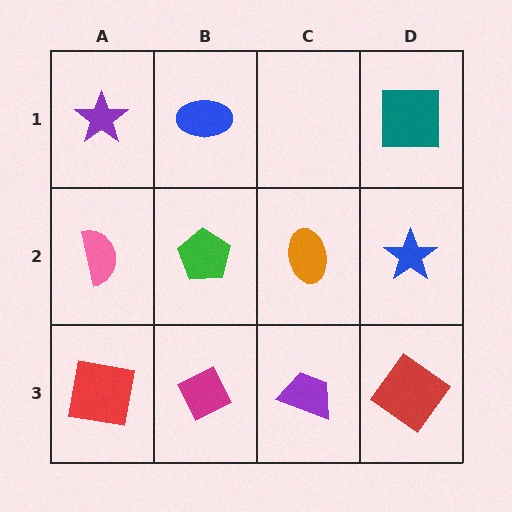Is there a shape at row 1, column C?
No, that cell is empty.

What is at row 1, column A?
A purple star.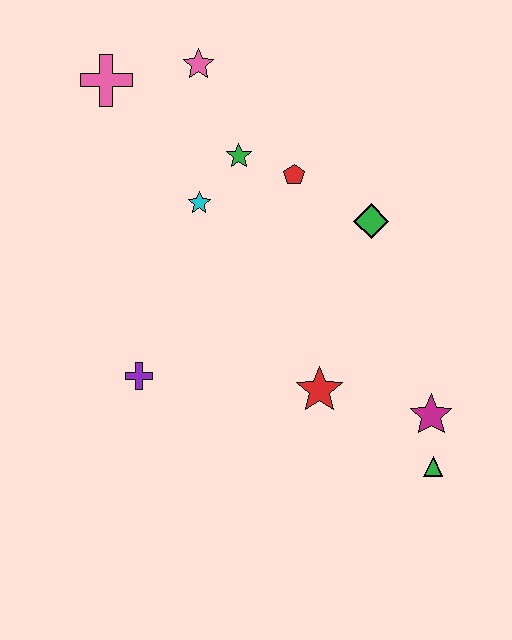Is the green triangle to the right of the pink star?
Yes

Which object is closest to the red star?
The magenta star is closest to the red star.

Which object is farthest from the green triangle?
The pink cross is farthest from the green triangle.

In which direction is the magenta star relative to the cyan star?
The magenta star is to the right of the cyan star.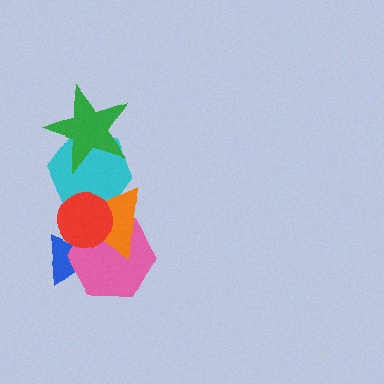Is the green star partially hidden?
No, no other shape covers it.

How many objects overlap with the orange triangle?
4 objects overlap with the orange triangle.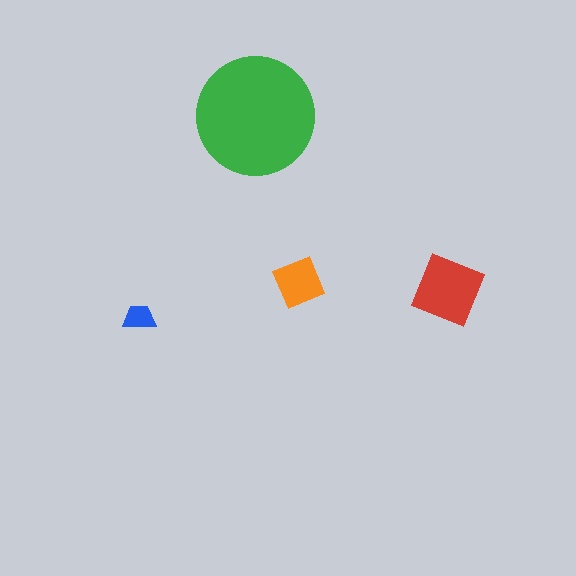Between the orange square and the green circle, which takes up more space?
The green circle.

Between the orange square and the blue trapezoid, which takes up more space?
The orange square.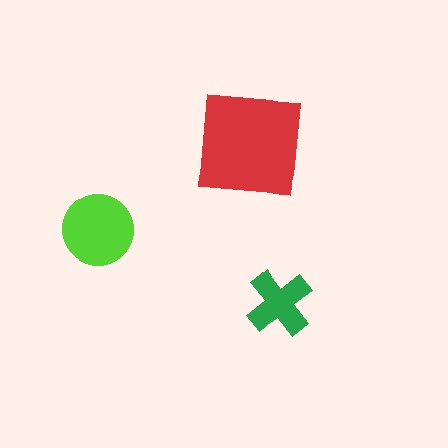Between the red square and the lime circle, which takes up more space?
The red square.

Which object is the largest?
The red square.